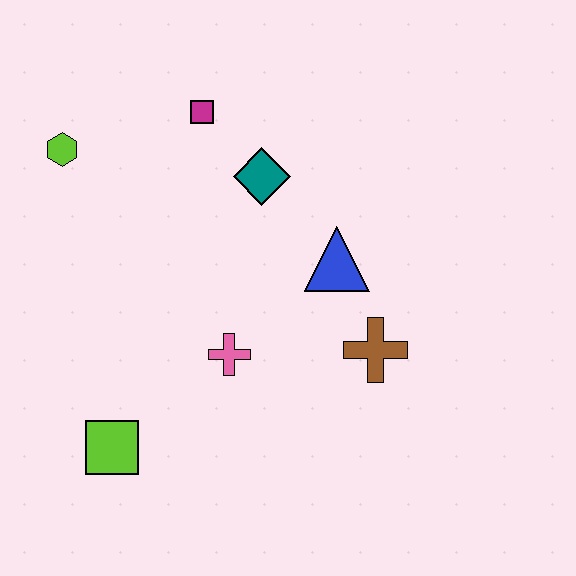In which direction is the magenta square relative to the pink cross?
The magenta square is above the pink cross.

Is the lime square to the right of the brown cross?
No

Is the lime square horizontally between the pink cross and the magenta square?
No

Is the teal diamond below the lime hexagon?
Yes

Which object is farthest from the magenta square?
The lime square is farthest from the magenta square.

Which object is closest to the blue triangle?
The brown cross is closest to the blue triangle.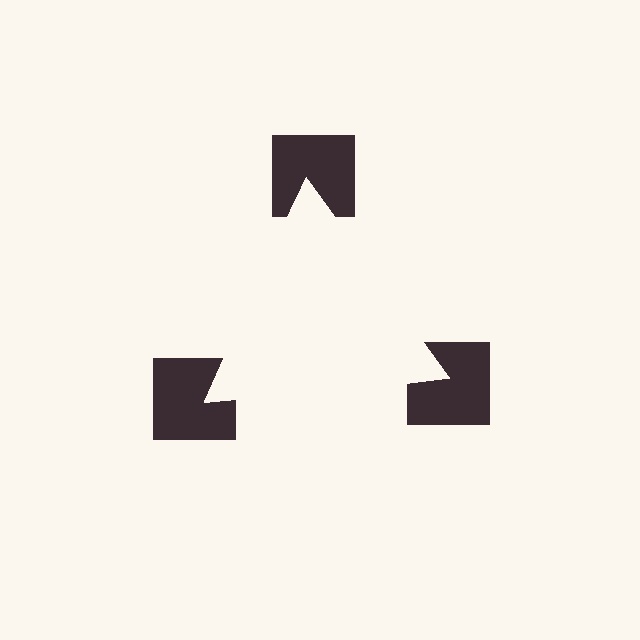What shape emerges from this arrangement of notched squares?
An illusory triangle — its edges are inferred from the aligned wedge cuts in the notched squares, not physically drawn.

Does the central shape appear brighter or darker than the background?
It typically appears slightly brighter than the background, even though no actual brightness change is drawn.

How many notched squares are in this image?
There are 3 — one at each vertex of the illusory triangle.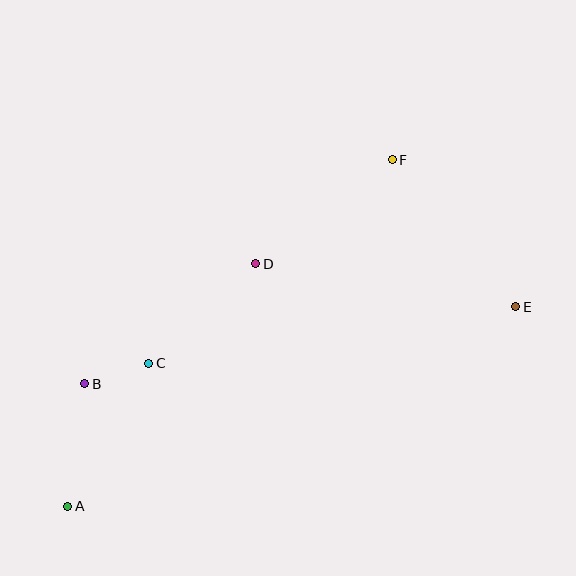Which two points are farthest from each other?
Points A and E are farthest from each other.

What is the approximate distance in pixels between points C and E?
The distance between C and E is approximately 372 pixels.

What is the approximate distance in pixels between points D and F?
The distance between D and F is approximately 172 pixels.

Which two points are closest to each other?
Points B and C are closest to each other.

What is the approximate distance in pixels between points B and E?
The distance between B and E is approximately 438 pixels.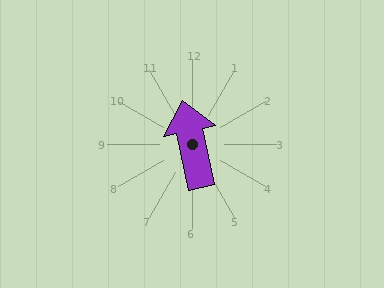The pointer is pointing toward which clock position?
Roughly 12 o'clock.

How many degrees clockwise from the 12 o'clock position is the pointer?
Approximately 348 degrees.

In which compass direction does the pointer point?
North.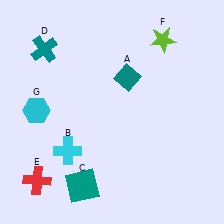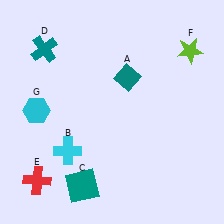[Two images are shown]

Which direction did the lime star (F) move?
The lime star (F) moved right.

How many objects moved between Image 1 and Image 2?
1 object moved between the two images.